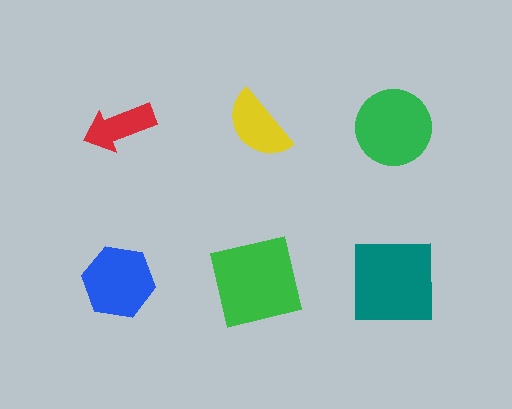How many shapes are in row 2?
3 shapes.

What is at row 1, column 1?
A red arrow.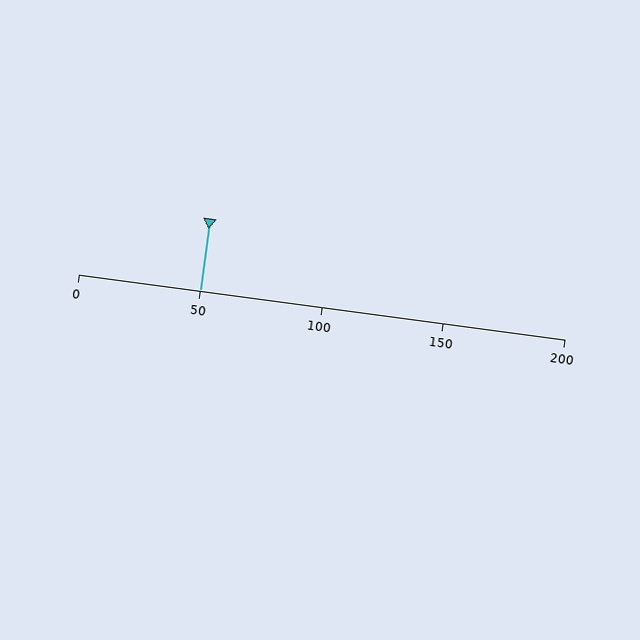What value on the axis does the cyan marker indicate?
The marker indicates approximately 50.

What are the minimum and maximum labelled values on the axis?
The axis runs from 0 to 200.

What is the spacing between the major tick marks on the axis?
The major ticks are spaced 50 apart.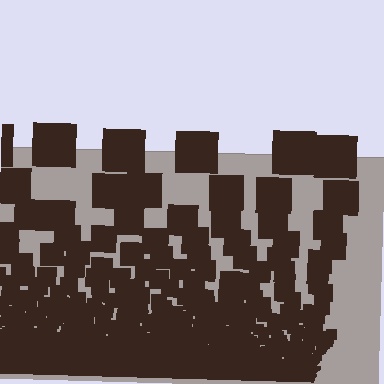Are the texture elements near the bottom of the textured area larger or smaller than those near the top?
Smaller. The gradient is inverted — elements near the bottom are smaller and denser.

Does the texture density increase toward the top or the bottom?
Density increases toward the bottom.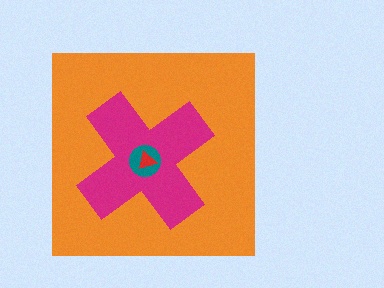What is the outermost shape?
The orange square.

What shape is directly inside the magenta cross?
The teal circle.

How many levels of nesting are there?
4.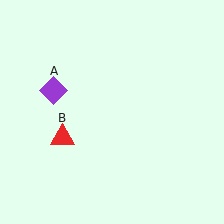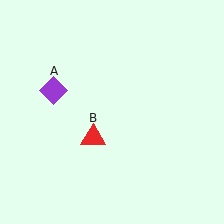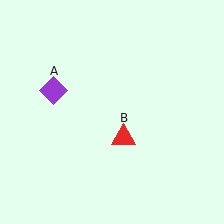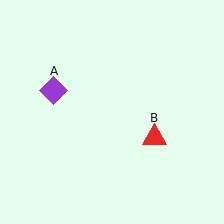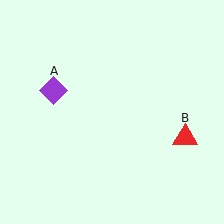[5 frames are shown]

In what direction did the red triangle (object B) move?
The red triangle (object B) moved right.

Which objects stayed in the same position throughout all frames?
Purple diamond (object A) remained stationary.